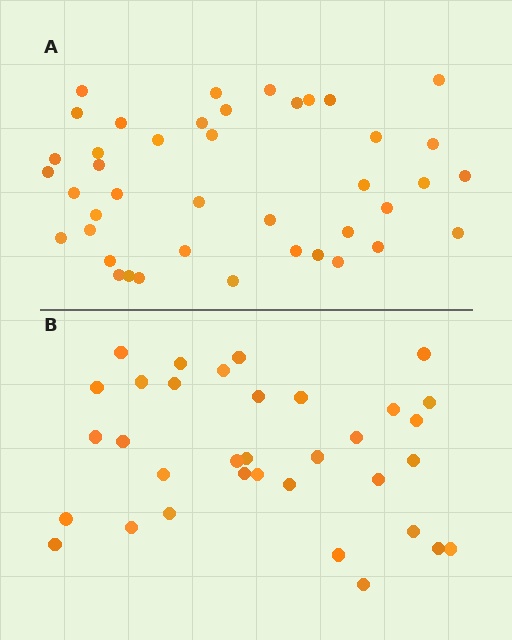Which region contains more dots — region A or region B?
Region A (the top region) has more dots.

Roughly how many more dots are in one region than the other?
Region A has roughly 8 or so more dots than region B.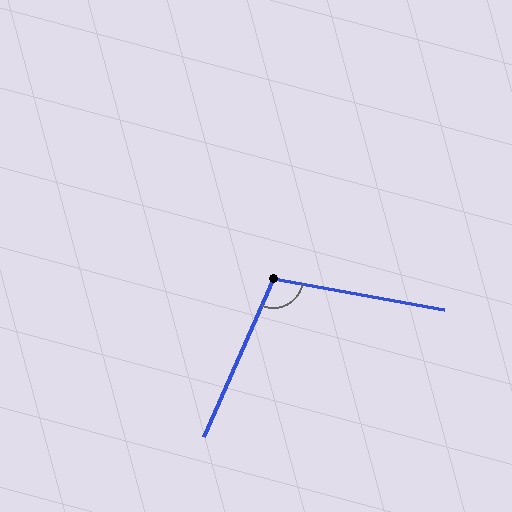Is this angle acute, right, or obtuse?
It is obtuse.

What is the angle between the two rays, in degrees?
Approximately 104 degrees.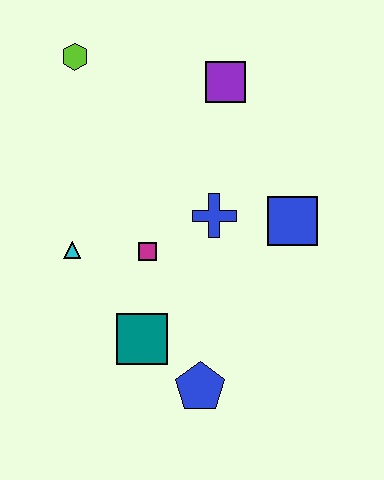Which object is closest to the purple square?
The blue cross is closest to the purple square.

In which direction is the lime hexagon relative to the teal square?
The lime hexagon is above the teal square.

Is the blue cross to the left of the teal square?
No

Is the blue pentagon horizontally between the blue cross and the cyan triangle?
Yes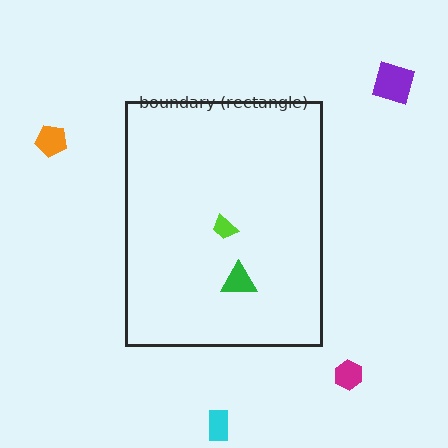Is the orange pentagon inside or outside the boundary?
Outside.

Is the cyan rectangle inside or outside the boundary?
Outside.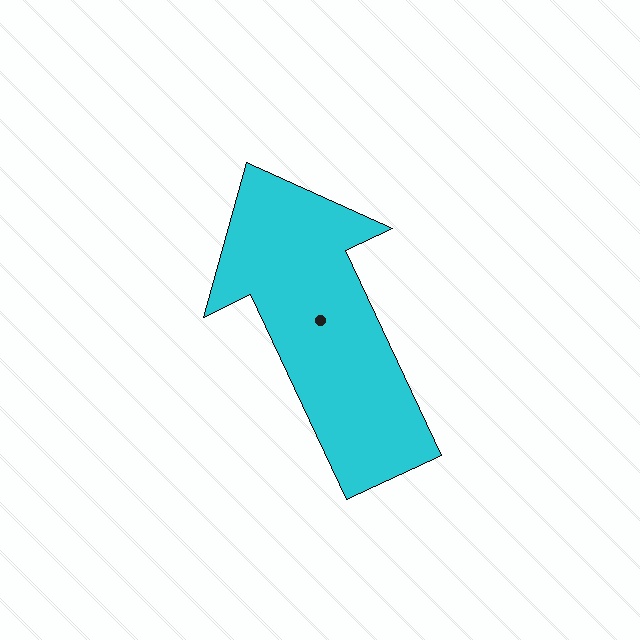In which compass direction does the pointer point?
Northwest.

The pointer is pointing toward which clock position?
Roughly 11 o'clock.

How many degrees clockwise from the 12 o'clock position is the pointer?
Approximately 335 degrees.